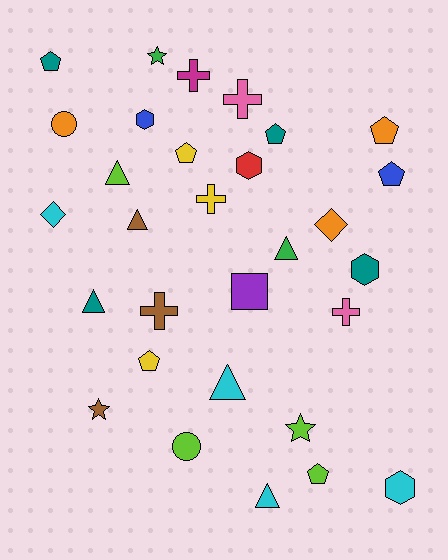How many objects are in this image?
There are 30 objects.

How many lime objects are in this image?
There are 4 lime objects.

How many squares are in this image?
There is 1 square.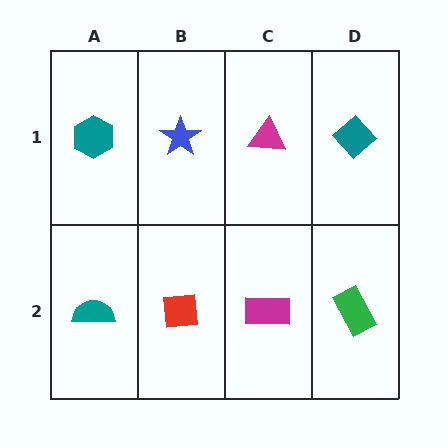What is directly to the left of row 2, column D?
A magenta rectangle.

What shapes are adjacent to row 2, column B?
A blue star (row 1, column B), a teal semicircle (row 2, column A), a magenta rectangle (row 2, column C).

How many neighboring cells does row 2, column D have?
2.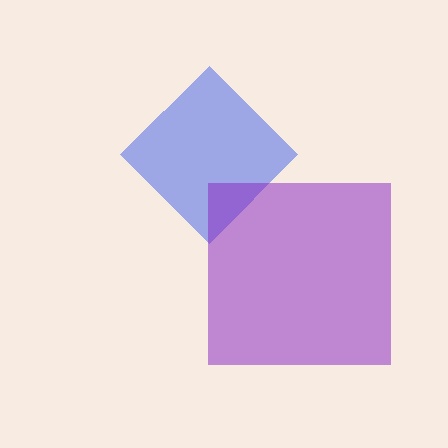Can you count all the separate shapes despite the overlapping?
Yes, there are 2 separate shapes.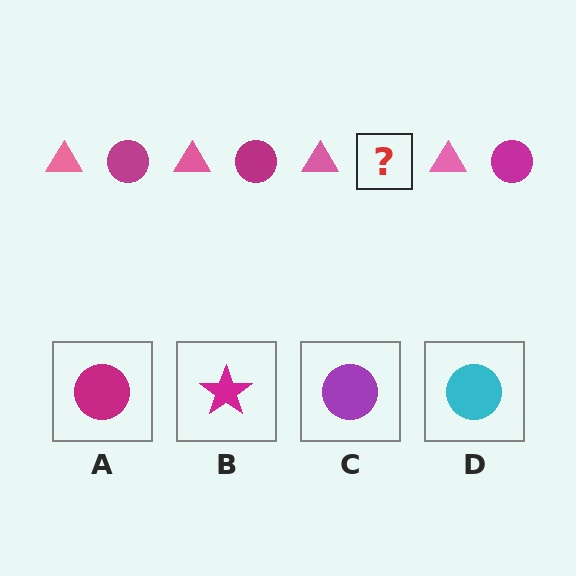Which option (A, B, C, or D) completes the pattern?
A.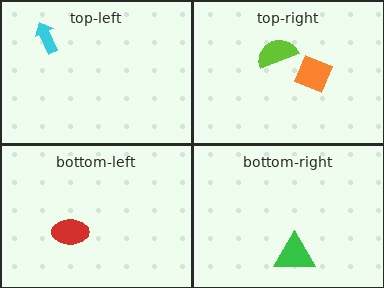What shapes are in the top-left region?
The cyan arrow.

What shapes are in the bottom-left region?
The red ellipse.